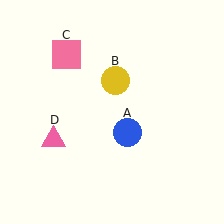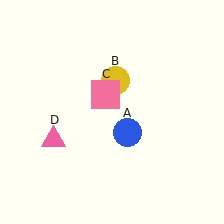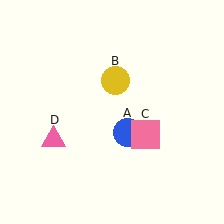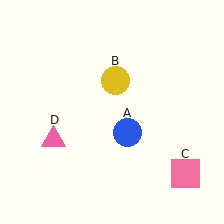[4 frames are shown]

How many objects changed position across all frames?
1 object changed position: pink square (object C).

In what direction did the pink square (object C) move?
The pink square (object C) moved down and to the right.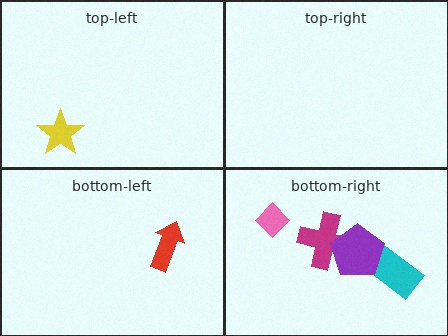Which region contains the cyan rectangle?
The bottom-right region.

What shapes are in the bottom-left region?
The red arrow.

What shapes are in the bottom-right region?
The magenta cross, the cyan rectangle, the purple pentagon, the pink diamond.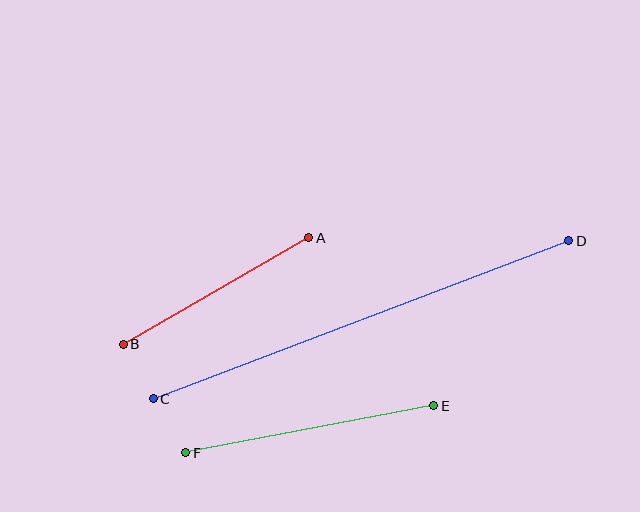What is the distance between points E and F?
The distance is approximately 252 pixels.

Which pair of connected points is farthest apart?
Points C and D are farthest apart.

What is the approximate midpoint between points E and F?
The midpoint is at approximately (310, 429) pixels.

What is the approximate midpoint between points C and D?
The midpoint is at approximately (361, 320) pixels.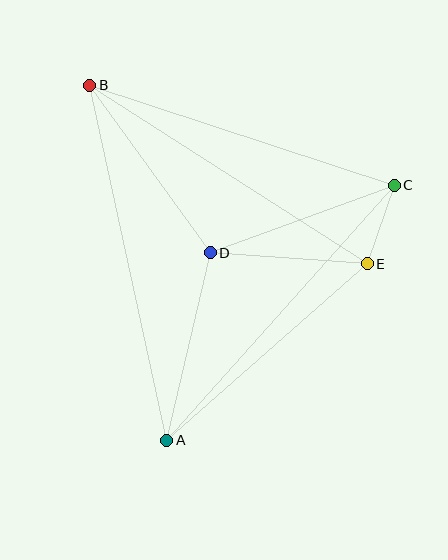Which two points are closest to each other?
Points C and E are closest to each other.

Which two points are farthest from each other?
Points A and B are farthest from each other.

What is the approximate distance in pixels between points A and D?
The distance between A and D is approximately 192 pixels.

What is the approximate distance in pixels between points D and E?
The distance between D and E is approximately 157 pixels.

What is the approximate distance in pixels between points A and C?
The distance between A and C is approximately 341 pixels.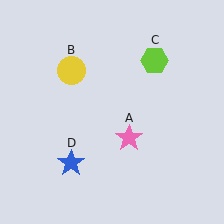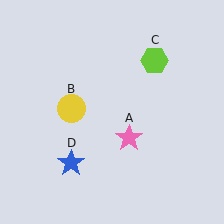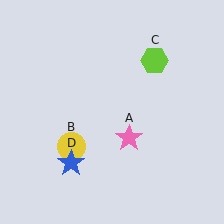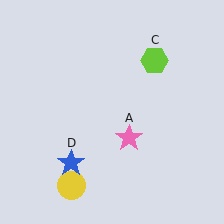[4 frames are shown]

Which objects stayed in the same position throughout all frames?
Pink star (object A) and lime hexagon (object C) and blue star (object D) remained stationary.